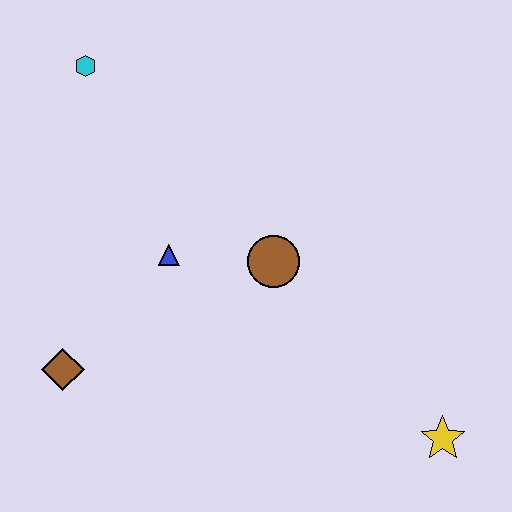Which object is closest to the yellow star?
The brown circle is closest to the yellow star.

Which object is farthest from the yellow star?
The cyan hexagon is farthest from the yellow star.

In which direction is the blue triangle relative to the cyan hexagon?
The blue triangle is below the cyan hexagon.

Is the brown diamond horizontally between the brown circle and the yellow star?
No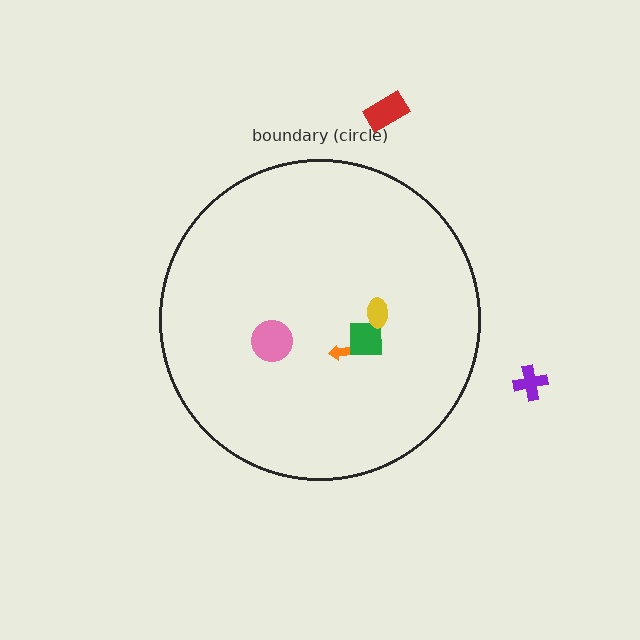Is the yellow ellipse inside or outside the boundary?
Inside.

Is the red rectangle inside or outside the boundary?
Outside.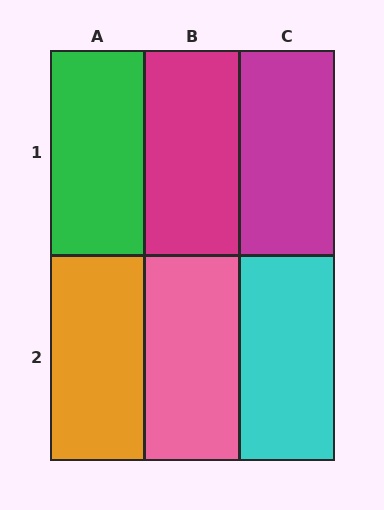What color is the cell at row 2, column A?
Orange.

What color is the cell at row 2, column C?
Cyan.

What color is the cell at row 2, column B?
Pink.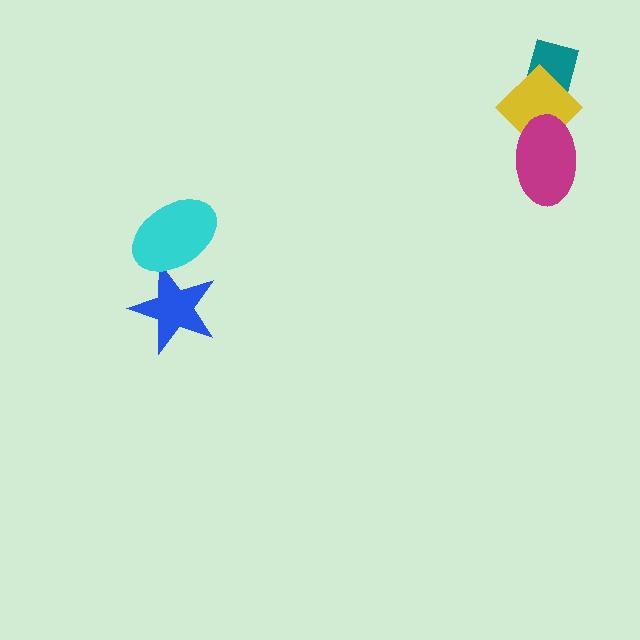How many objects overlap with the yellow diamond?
2 objects overlap with the yellow diamond.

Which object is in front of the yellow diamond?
The magenta ellipse is in front of the yellow diamond.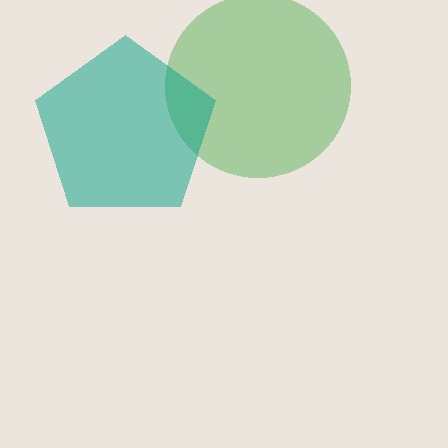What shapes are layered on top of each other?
The layered shapes are: a green circle, a teal pentagon.